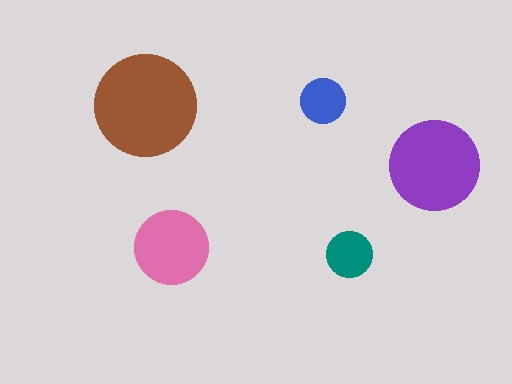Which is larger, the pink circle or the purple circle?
The purple one.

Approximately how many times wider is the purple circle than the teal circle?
About 2 times wider.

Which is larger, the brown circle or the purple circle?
The brown one.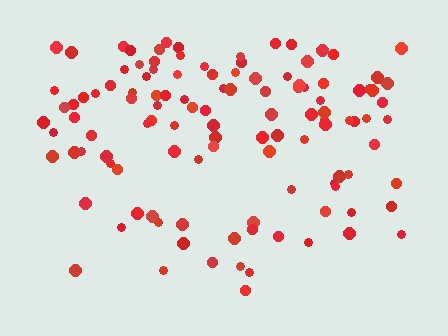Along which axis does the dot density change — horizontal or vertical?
Vertical.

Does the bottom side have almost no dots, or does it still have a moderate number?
Still a moderate number, just noticeably fewer than the top.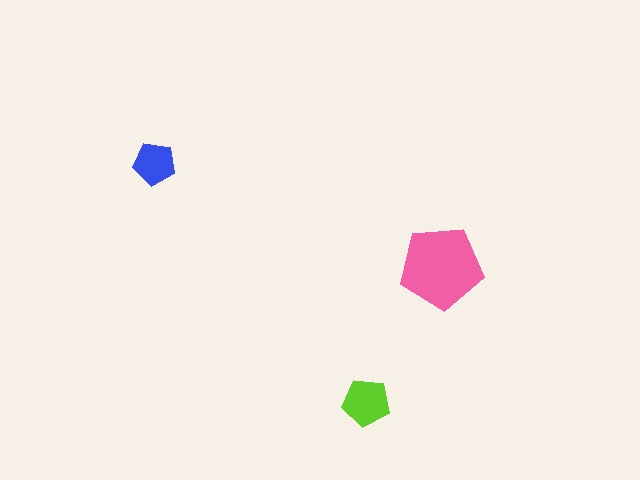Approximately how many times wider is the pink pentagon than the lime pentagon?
About 1.5 times wider.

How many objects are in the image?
There are 3 objects in the image.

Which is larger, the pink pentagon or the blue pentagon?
The pink one.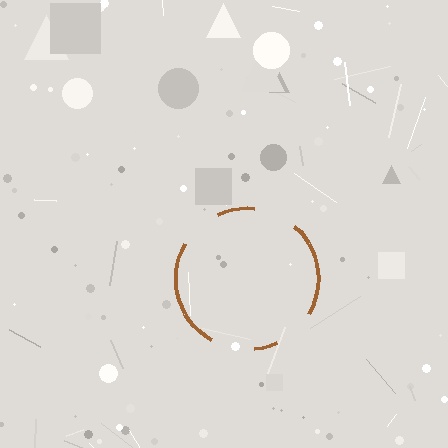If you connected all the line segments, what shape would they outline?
They would outline a circle.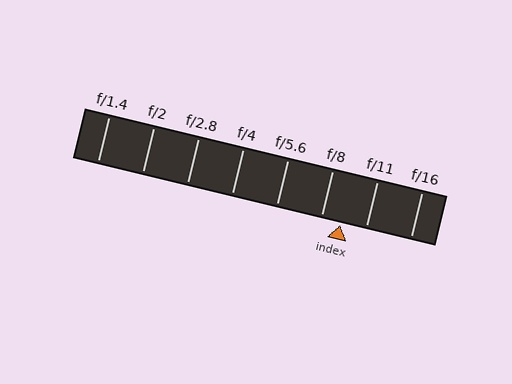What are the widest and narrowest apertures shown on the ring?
The widest aperture shown is f/1.4 and the narrowest is f/16.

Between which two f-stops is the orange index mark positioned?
The index mark is between f/8 and f/11.